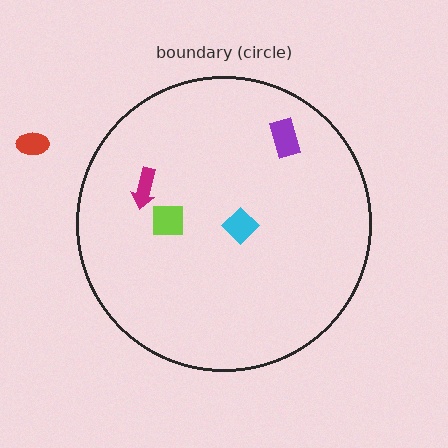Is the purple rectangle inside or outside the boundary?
Inside.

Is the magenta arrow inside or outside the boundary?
Inside.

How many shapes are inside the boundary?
4 inside, 1 outside.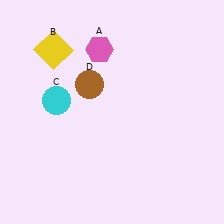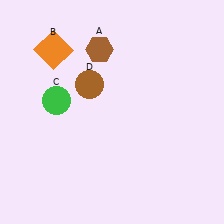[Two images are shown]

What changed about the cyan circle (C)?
In Image 1, C is cyan. In Image 2, it changed to green.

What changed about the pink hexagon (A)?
In Image 1, A is pink. In Image 2, it changed to brown.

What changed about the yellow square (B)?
In Image 1, B is yellow. In Image 2, it changed to orange.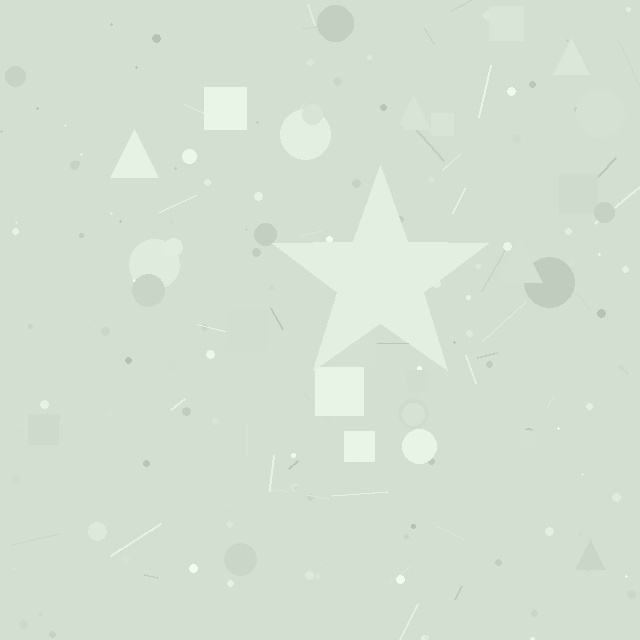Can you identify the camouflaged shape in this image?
The camouflaged shape is a star.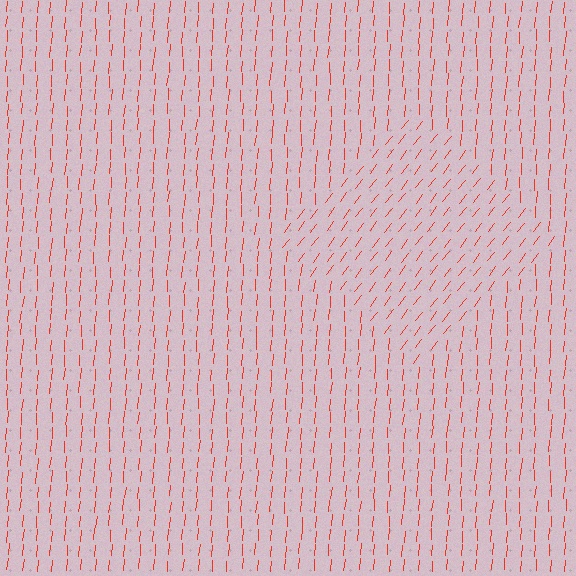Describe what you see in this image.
The image is filled with small red line segments. A diamond region in the image has lines oriented differently from the surrounding lines, creating a visible texture boundary.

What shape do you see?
I see a diamond.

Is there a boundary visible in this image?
Yes, there is a texture boundary formed by a change in line orientation.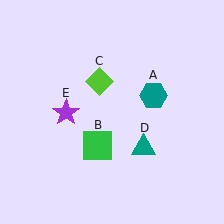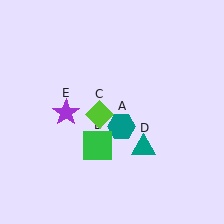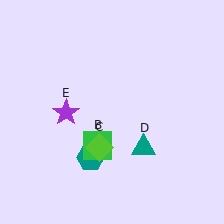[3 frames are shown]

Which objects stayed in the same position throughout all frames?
Green square (object B) and teal triangle (object D) and purple star (object E) remained stationary.